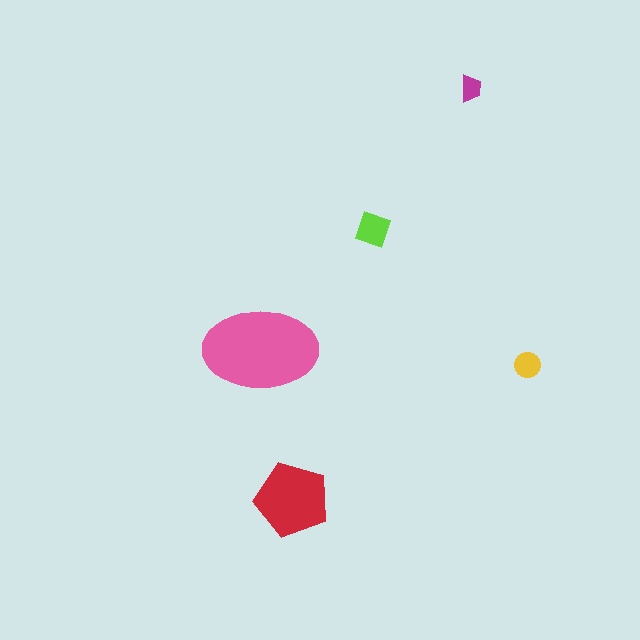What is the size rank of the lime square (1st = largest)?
3rd.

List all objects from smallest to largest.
The magenta trapezoid, the yellow circle, the lime square, the red pentagon, the pink ellipse.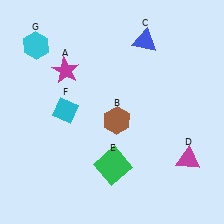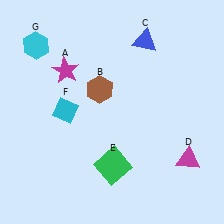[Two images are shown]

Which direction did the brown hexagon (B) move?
The brown hexagon (B) moved up.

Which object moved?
The brown hexagon (B) moved up.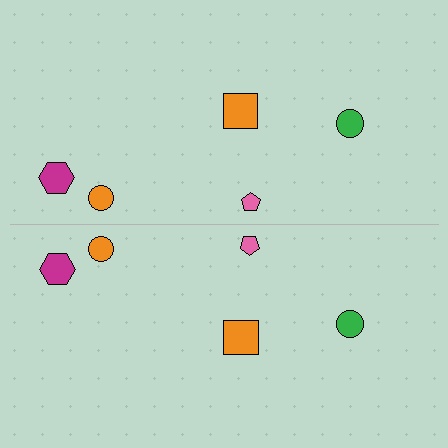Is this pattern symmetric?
Yes, this pattern has bilateral (reflection) symmetry.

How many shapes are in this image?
There are 10 shapes in this image.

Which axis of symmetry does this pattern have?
The pattern has a horizontal axis of symmetry running through the center of the image.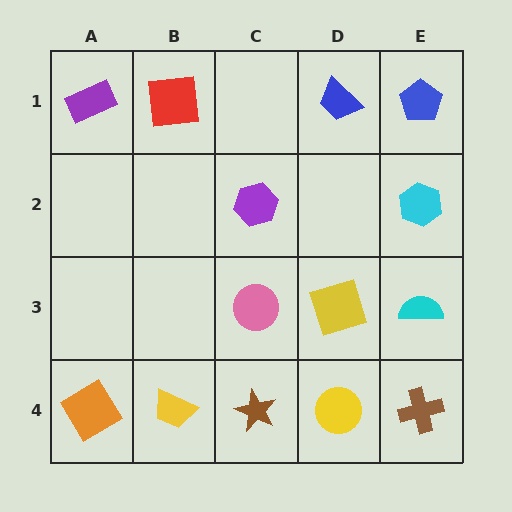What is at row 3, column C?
A pink circle.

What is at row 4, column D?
A yellow circle.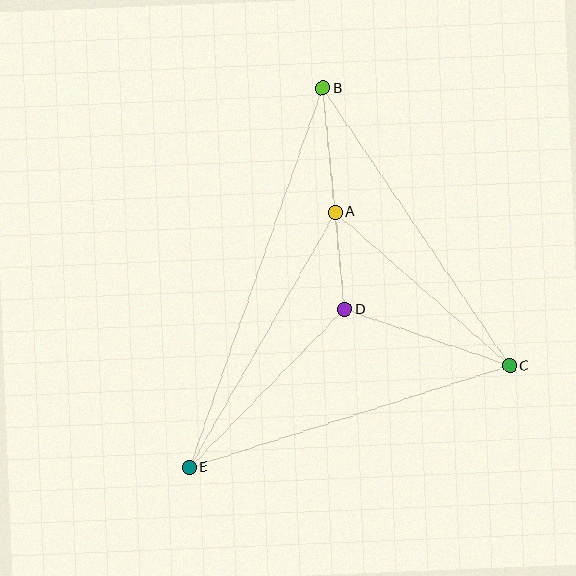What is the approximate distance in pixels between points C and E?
The distance between C and E is approximately 336 pixels.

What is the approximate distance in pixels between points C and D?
The distance between C and D is approximately 174 pixels.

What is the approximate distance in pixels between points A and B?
The distance between A and B is approximately 125 pixels.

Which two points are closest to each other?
Points A and D are closest to each other.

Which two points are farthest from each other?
Points B and E are farthest from each other.